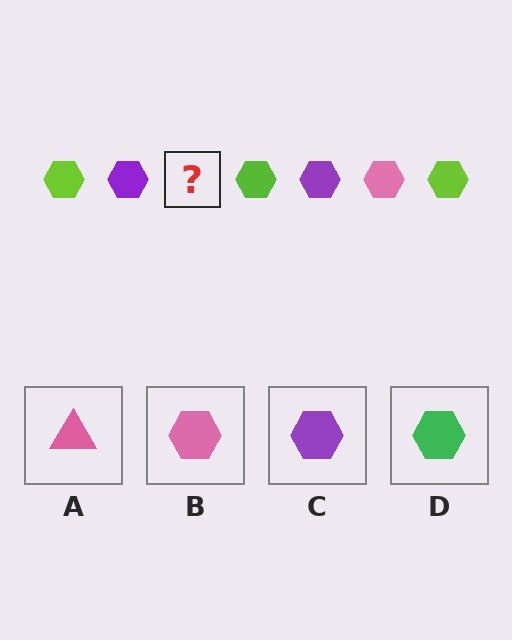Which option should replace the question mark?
Option B.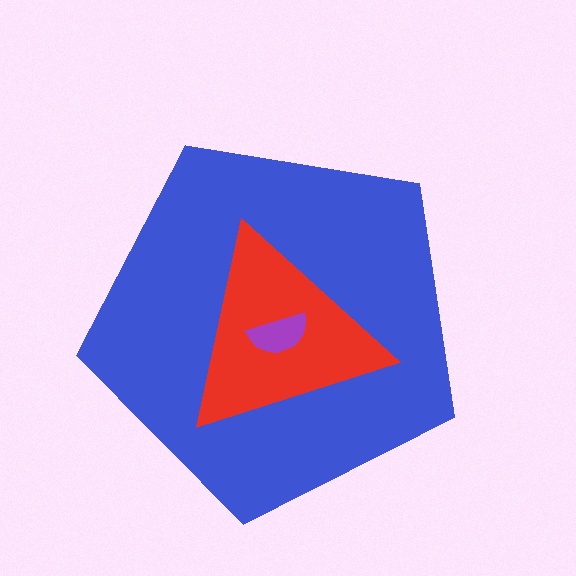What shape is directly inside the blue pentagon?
The red triangle.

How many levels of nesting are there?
3.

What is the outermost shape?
The blue pentagon.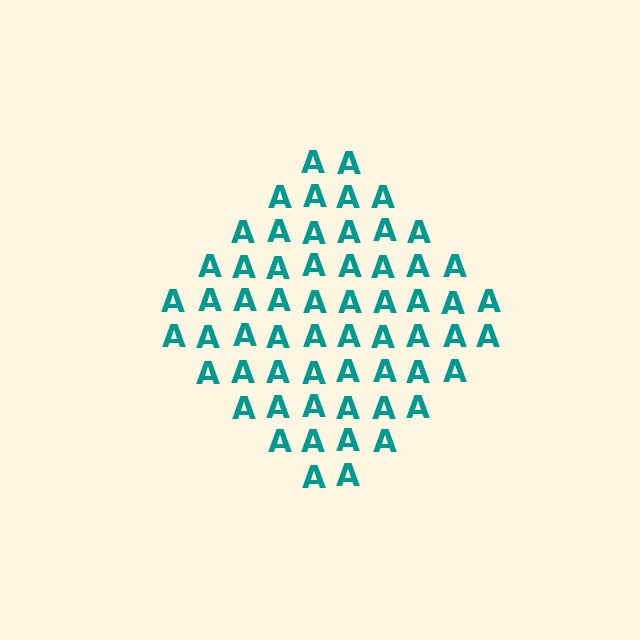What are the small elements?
The small elements are letter A's.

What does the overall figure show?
The overall figure shows a diamond.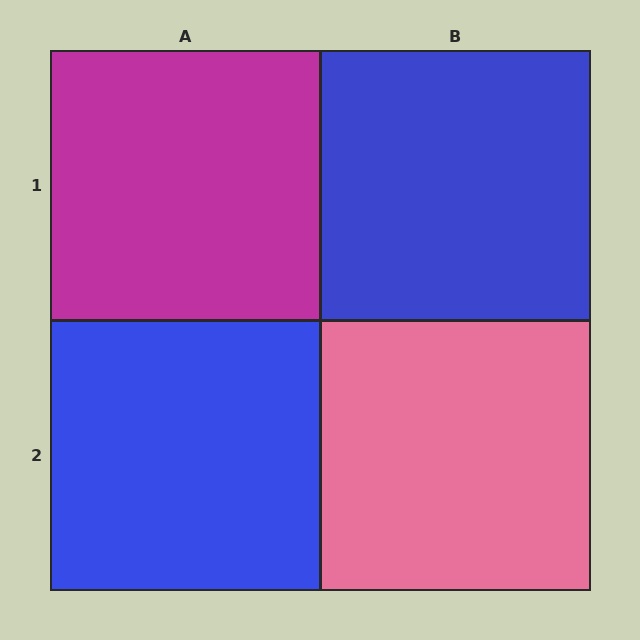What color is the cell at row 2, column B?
Pink.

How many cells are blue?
2 cells are blue.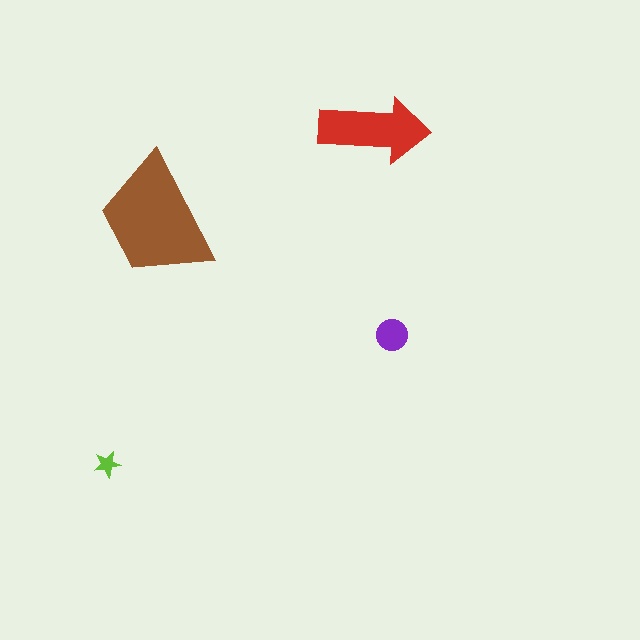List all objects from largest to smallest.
The brown trapezoid, the red arrow, the purple circle, the lime star.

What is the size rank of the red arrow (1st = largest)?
2nd.